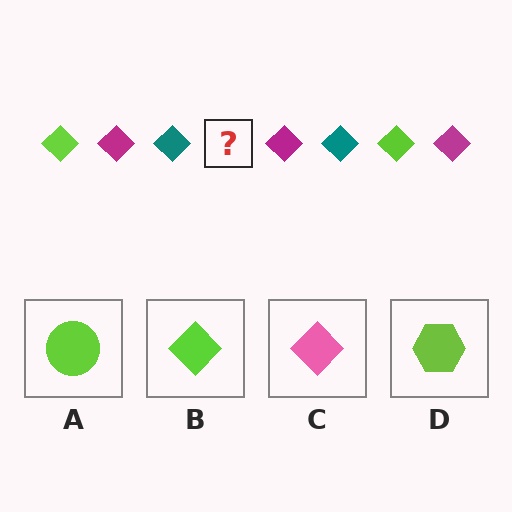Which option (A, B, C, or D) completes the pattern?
B.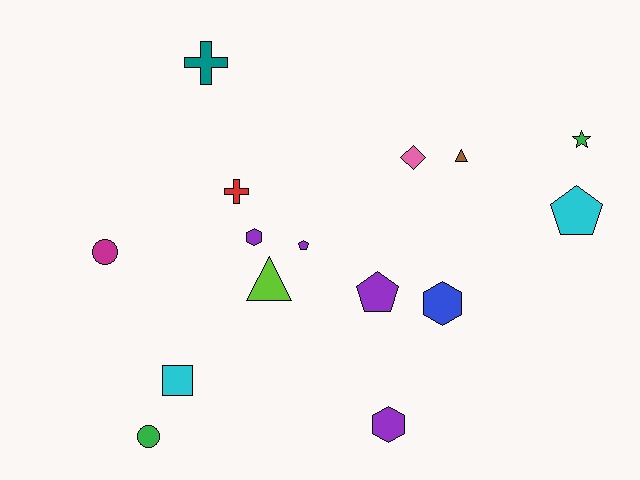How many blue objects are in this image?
There is 1 blue object.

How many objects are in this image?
There are 15 objects.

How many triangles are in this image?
There are 2 triangles.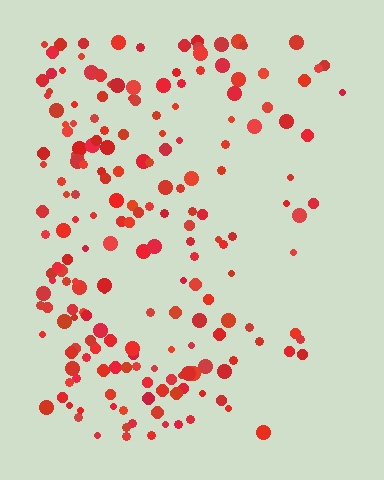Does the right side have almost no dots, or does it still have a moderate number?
Still a moderate number, just noticeably fewer than the left.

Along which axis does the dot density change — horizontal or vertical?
Horizontal.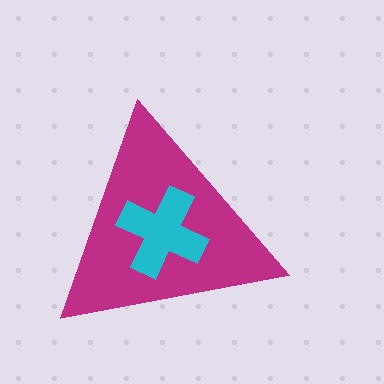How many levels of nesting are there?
2.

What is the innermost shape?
The cyan cross.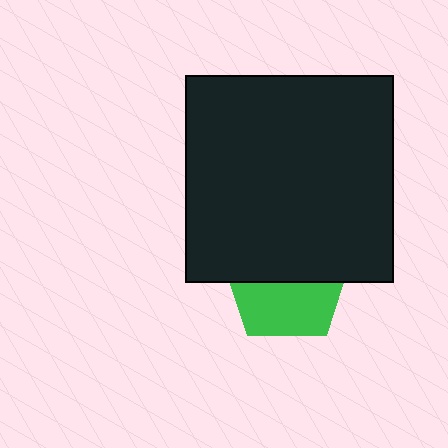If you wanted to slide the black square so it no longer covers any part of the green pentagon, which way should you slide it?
Slide it up — that is the most direct way to separate the two shapes.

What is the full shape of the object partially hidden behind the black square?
The partially hidden object is a green pentagon.